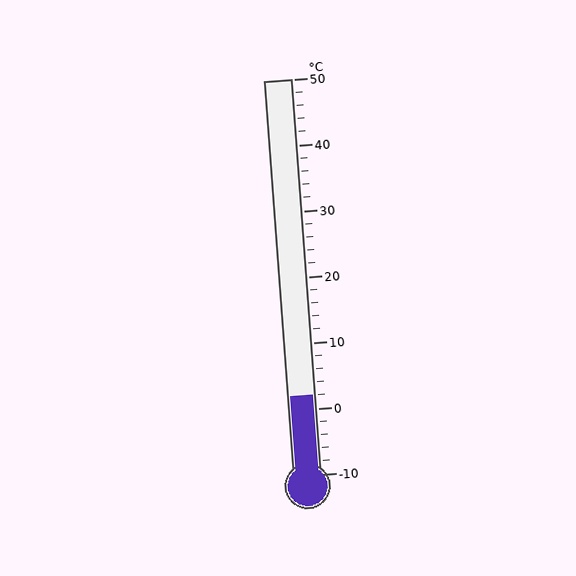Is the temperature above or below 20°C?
The temperature is below 20°C.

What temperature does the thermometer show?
The thermometer shows approximately 2°C.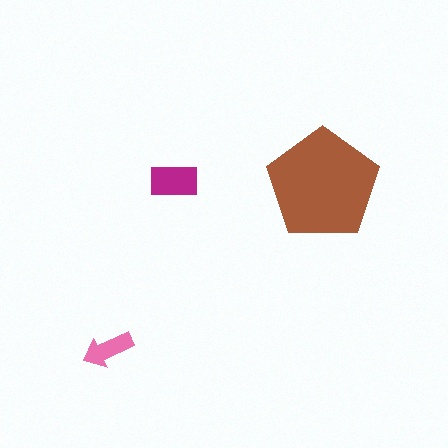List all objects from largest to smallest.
The brown pentagon, the magenta rectangle, the pink arrow.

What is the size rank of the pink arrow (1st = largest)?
3rd.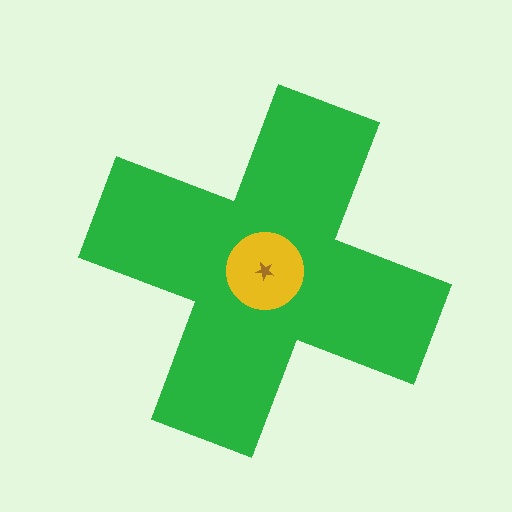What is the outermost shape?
The green cross.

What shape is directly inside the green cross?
The yellow circle.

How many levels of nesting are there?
3.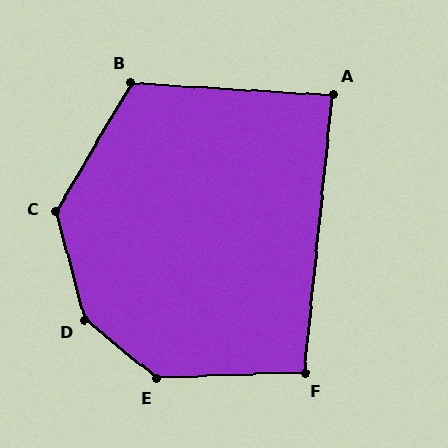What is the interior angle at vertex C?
Approximately 134 degrees (obtuse).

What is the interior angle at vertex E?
Approximately 138 degrees (obtuse).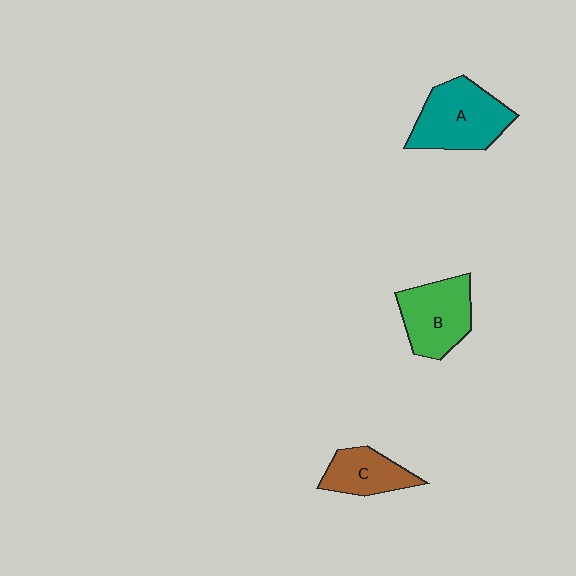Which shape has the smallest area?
Shape C (brown).